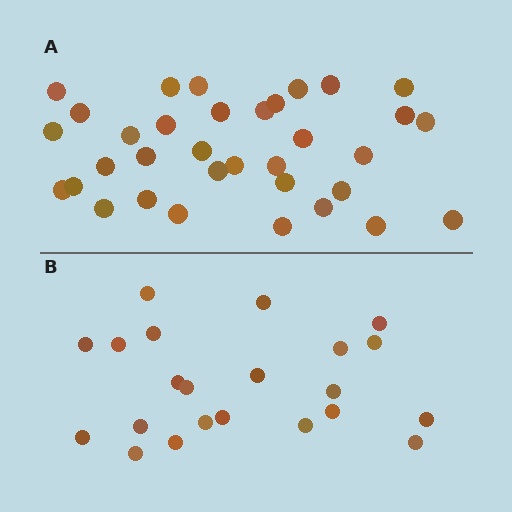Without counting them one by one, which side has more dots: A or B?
Region A (the top region) has more dots.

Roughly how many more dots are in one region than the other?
Region A has roughly 12 or so more dots than region B.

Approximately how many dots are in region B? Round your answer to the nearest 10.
About 20 dots. (The exact count is 22, which rounds to 20.)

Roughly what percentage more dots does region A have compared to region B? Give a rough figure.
About 55% more.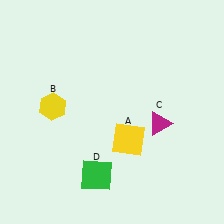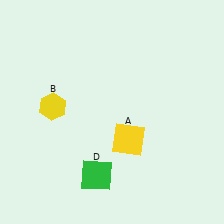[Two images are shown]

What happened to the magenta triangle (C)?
The magenta triangle (C) was removed in Image 2. It was in the bottom-right area of Image 1.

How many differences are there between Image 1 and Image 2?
There is 1 difference between the two images.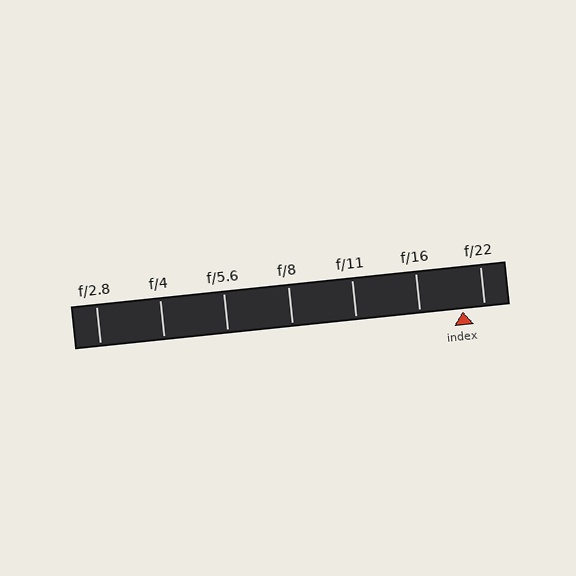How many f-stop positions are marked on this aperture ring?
There are 7 f-stop positions marked.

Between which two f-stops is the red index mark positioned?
The index mark is between f/16 and f/22.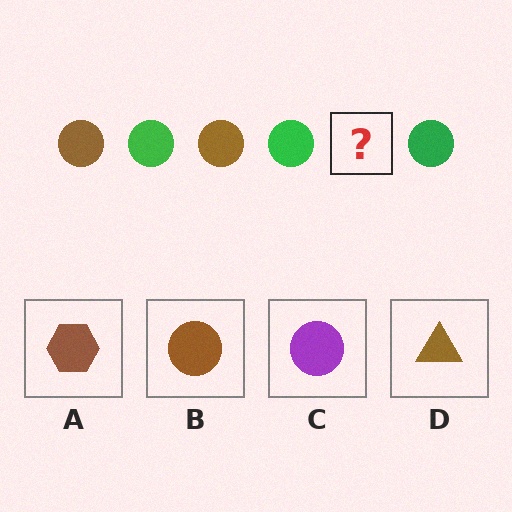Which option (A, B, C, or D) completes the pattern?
B.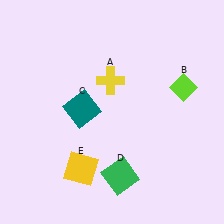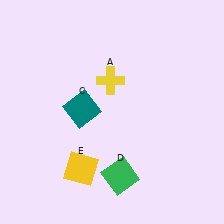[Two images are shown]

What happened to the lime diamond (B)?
The lime diamond (B) was removed in Image 2. It was in the top-right area of Image 1.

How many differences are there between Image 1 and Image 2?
There is 1 difference between the two images.